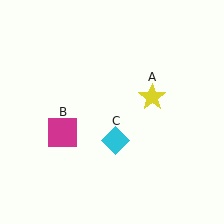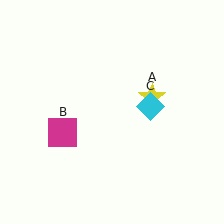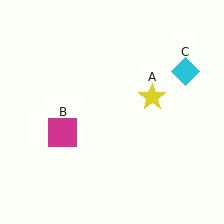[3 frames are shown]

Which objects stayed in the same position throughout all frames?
Yellow star (object A) and magenta square (object B) remained stationary.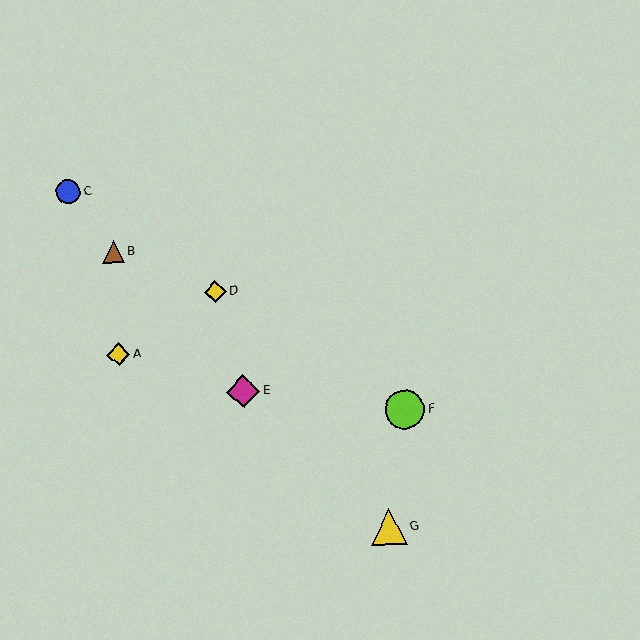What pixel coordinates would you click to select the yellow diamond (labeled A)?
Click at (119, 355) to select the yellow diamond A.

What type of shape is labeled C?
Shape C is a blue circle.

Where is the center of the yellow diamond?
The center of the yellow diamond is at (119, 355).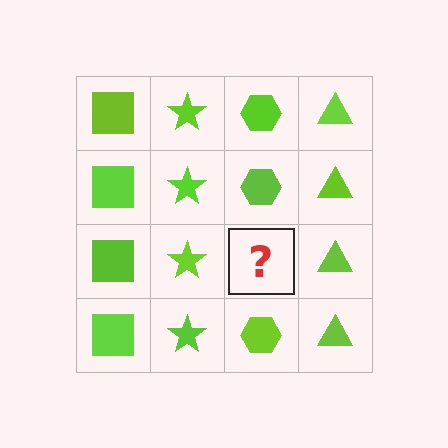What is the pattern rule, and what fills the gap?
The rule is that each column has a consistent shape. The gap should be filled with a lime hexagon.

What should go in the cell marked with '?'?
The missing cell should contain a lime hexagon.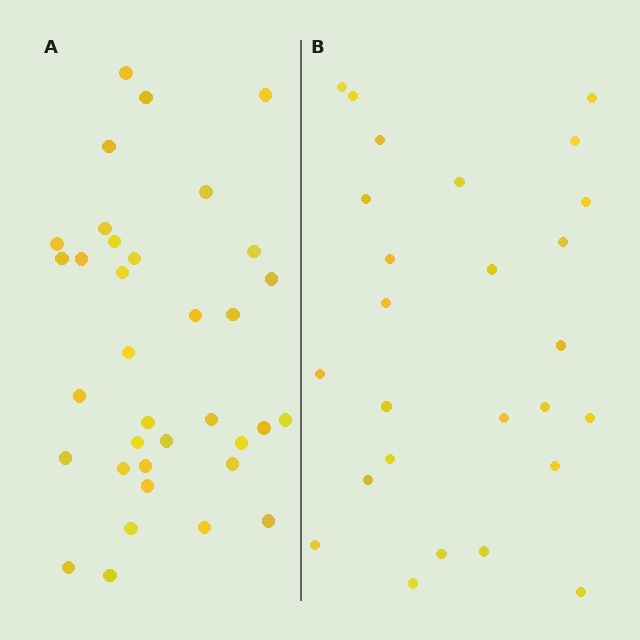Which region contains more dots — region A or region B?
Region A (the left region) has more dots.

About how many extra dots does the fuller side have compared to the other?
Region A has roughly 8 or so more dots than region B.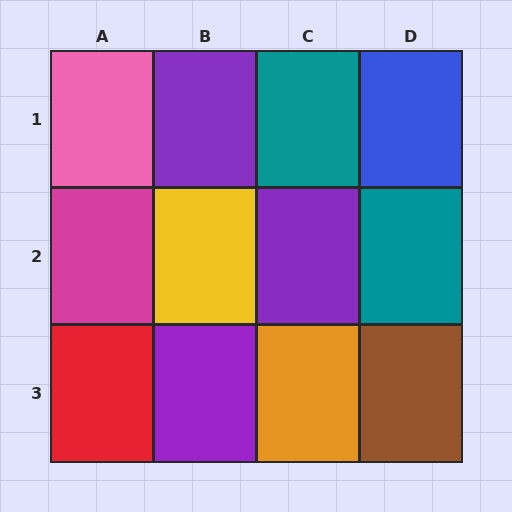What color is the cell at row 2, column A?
Magenta.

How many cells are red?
1 cell is red.